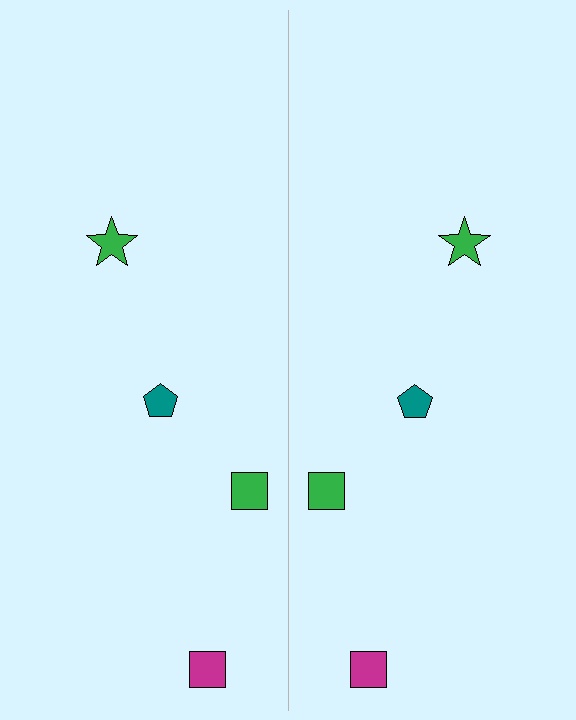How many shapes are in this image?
There are 8 shapes in this image.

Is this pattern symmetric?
Yes, this pattern has bilateral (reflection) symmetry.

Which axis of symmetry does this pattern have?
The pattern has a vertical axis of symmetry running through the center of the image.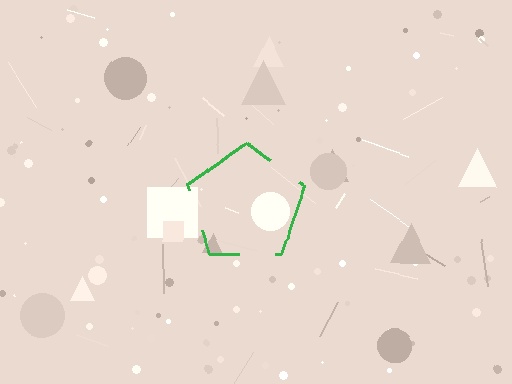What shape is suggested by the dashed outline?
The dashed outline suggests a pentagon.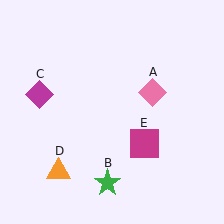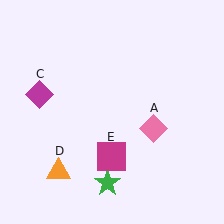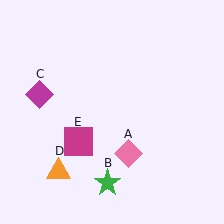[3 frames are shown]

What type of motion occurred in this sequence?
The pink diamond (object A), magenta square (object E) rotated clockwise around the center of the scene.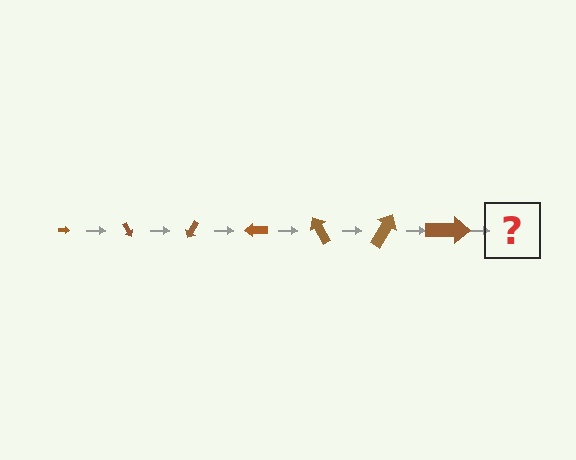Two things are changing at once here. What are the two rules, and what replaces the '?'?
The two rules are that the arrow grows larger each step and it rotates 60 degrees each step. The '?' should be an arrow, larger than the previous one and rotated 420 degrees from the start.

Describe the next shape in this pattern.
It should be an arrow, larger than the previous one and rotated 420 degrees from the start.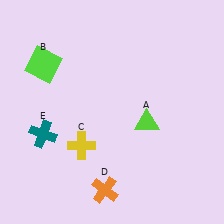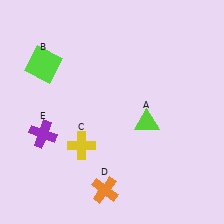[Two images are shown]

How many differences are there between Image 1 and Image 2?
There is 1 difference between the two images.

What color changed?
The cross (E) changed from teal in Image 1 to purple in Image 2.